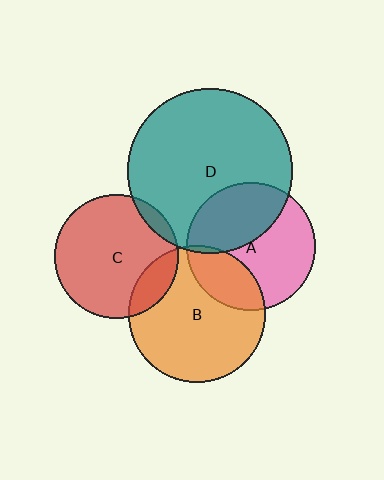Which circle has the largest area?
Circle D (teal).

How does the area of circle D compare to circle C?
Approximately 1.8 times.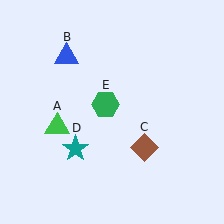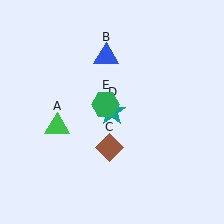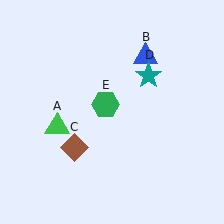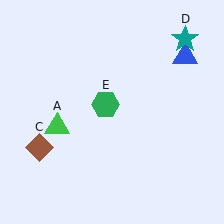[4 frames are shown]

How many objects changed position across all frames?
3 objects changed position: blue triangle (object B), brown diamond (object C), teal star (object D).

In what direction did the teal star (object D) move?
The teal star (object D) moved up and to the right.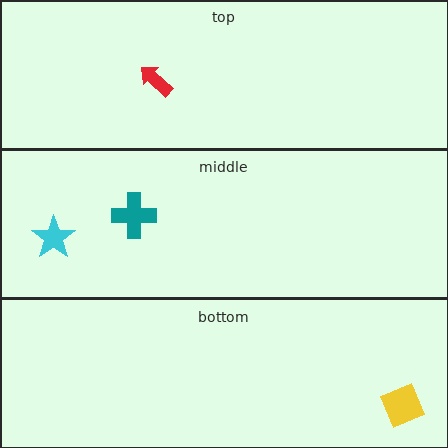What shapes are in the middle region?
The cyan star, the teal cross.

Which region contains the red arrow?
The top region.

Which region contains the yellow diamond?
The bottom region.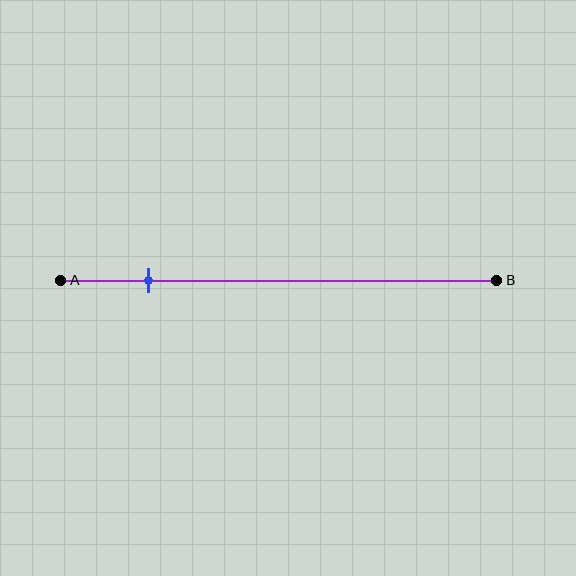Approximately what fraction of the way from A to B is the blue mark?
The blue mark is approximately 20% of the way from A to B.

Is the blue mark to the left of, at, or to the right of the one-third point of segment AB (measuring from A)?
The blue mark is to the left of the one-third point of segment AB.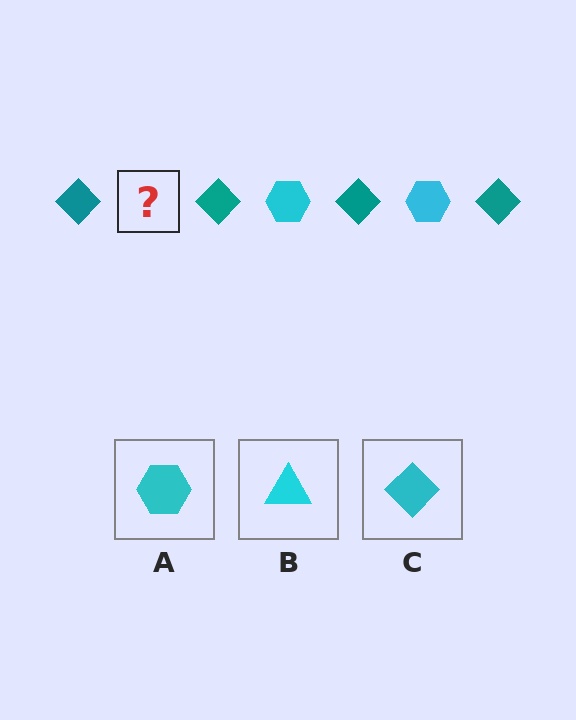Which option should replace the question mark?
Option A.